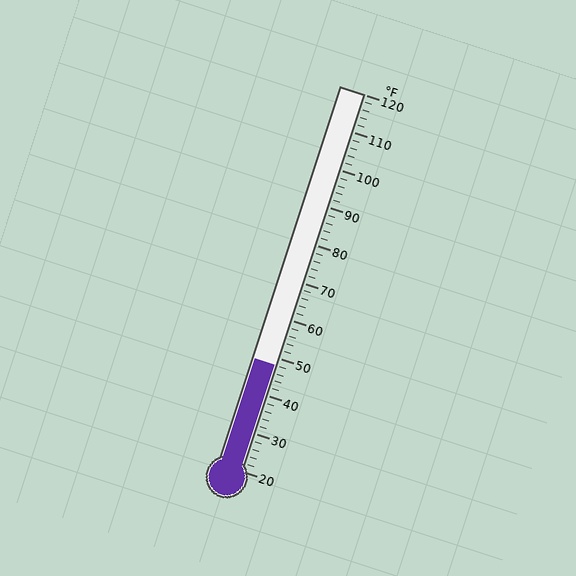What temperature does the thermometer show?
The thermometer shows approximately 48°F.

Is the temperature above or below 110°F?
The temperature is below 110°F.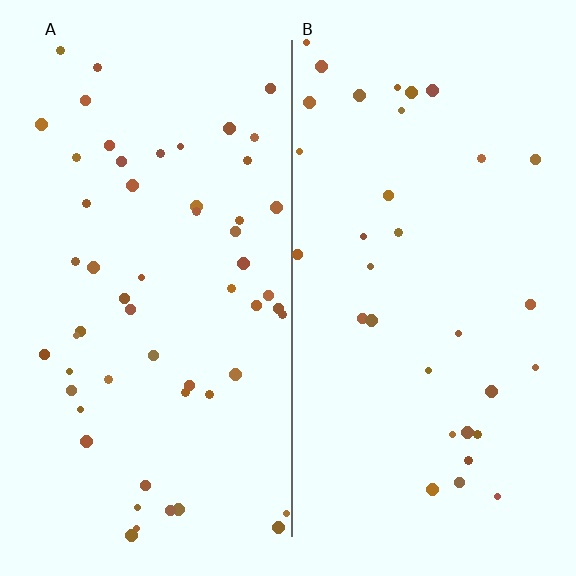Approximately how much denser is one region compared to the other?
Approximately 1.7× — region A over region B.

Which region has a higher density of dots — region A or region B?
A (the left).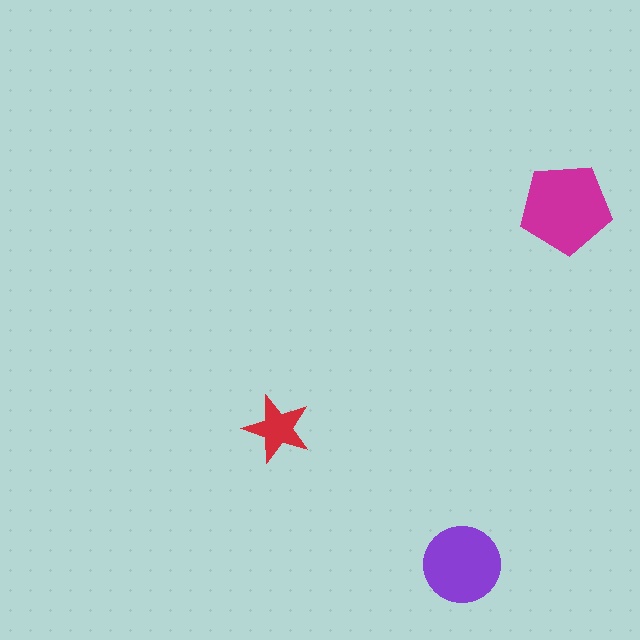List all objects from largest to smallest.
The magenta pentagon, the purple circle, the red star.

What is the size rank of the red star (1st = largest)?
3rd.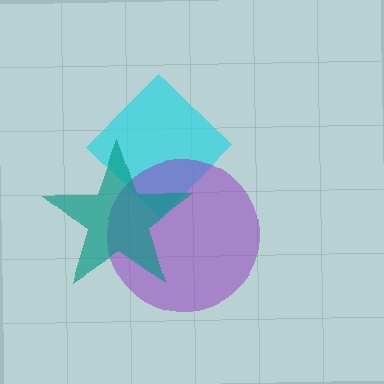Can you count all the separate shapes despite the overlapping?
Yes, there are 3 separate shapes.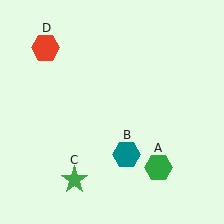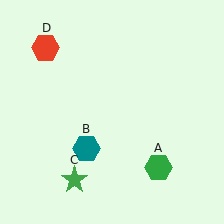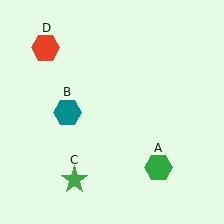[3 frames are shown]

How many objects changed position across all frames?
1 object changed position: teal hexagon (object B).